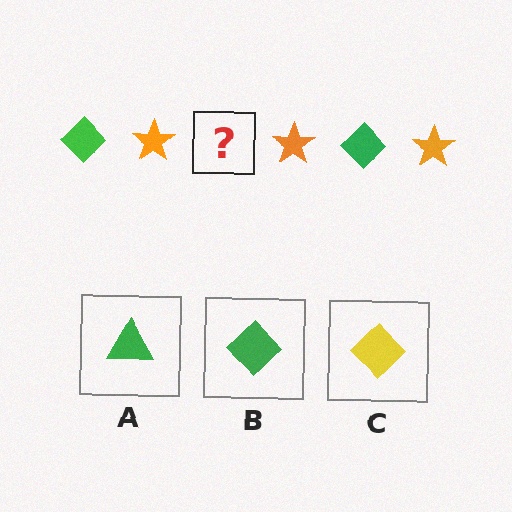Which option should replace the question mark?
Option B.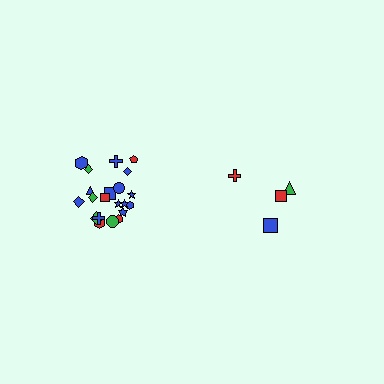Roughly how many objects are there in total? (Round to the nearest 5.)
Roughly 25 objects in total.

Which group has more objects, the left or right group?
The left group.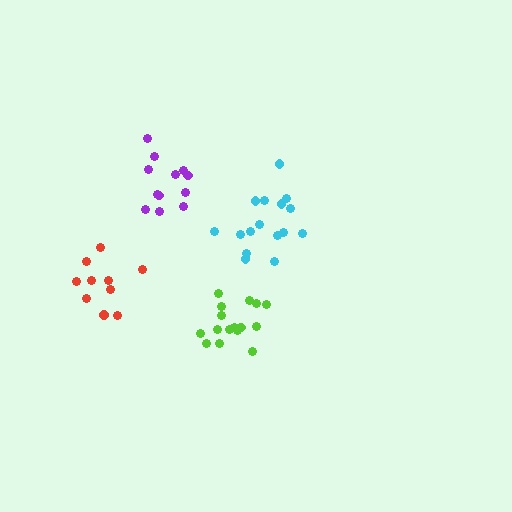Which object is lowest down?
The lime cluster is bottommost.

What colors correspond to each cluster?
The clusters are colored: lime, purple, cyan, red.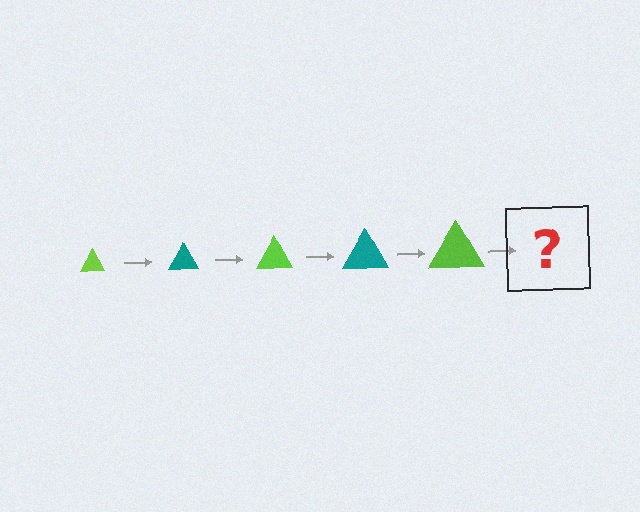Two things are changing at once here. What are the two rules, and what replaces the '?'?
The two rules are that the triangle grows larger each step and the color cycles through lime and teal. The '?' should be a teal triangle, larger than the previous one.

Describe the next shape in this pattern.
It should be a teal triangle, larger than the previous one.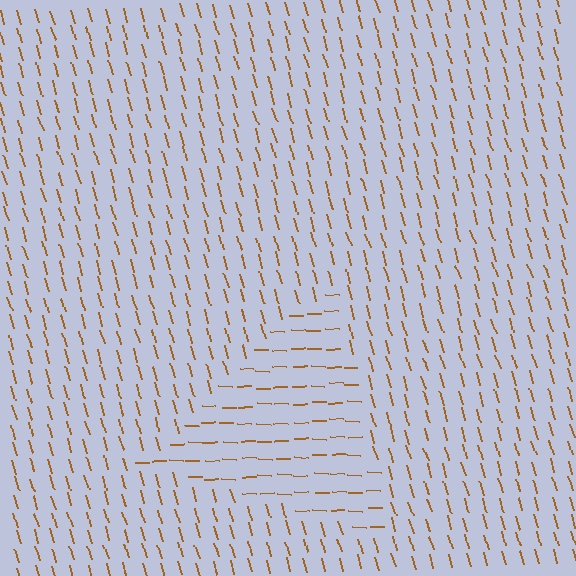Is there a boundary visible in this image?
Yes, there is a texture boundary formed by a change in line orientation.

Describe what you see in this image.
The image is filled with small brown line segments. A triangle region in the image has lines oriented differently from the surrounding lines, creating a visible texture boundary.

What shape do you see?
I see a triangle.